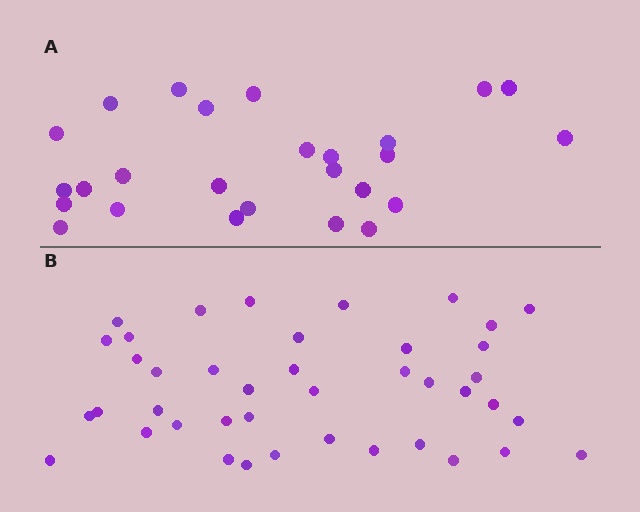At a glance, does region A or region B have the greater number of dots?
Region B (the bottom region) has more dots.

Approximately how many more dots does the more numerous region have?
Region B has approximately 15 more dots than region A.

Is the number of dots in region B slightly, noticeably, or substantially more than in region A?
Region B has substantially more. The ratio is roughly 1.6 to 1.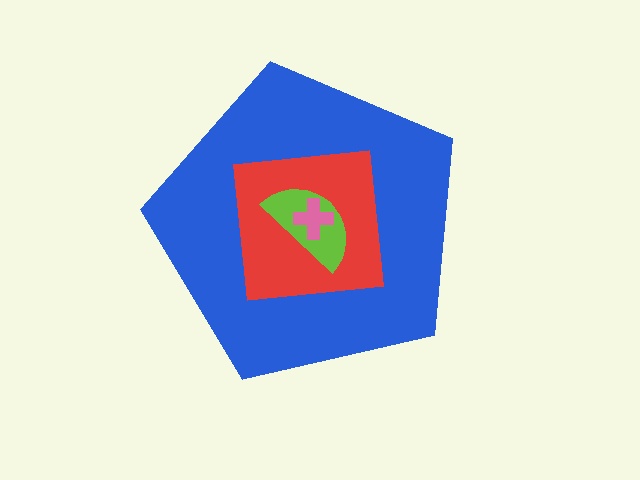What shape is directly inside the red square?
The lime semicircle.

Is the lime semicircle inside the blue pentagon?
Yes.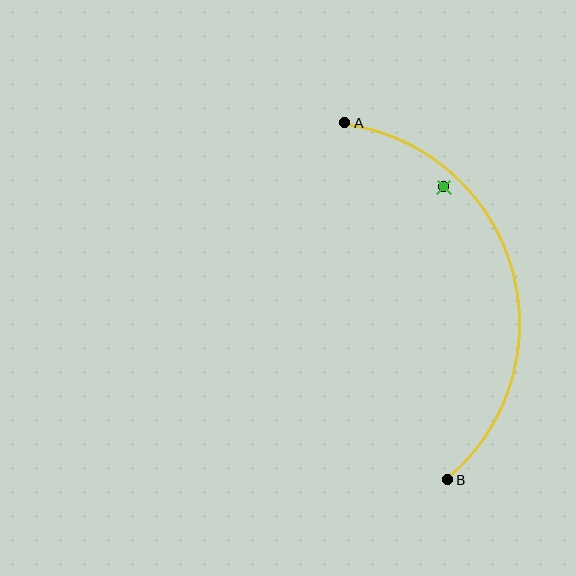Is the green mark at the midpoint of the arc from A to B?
No — the green mark does not lie on the arc at all. It sits slightly inside the curve.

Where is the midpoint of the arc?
The arc midpoint is the point on the curve farthest from the straight line joining A and B. It sits to the right of that line.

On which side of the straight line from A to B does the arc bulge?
The arc bulges to the right of the straight line connecting A and B.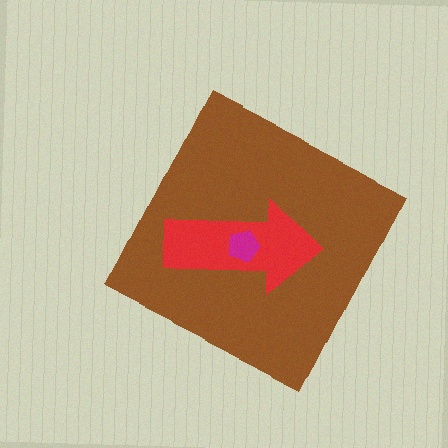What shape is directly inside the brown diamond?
The red arrow.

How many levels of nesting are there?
3.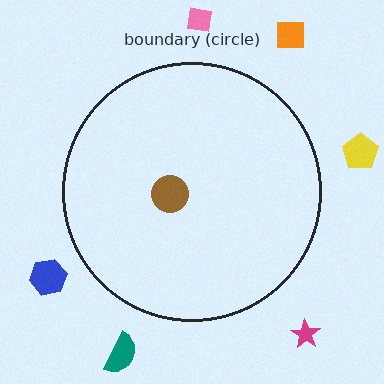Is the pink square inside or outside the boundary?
Outside.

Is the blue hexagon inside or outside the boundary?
Outside.